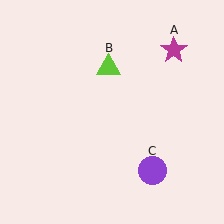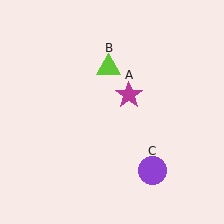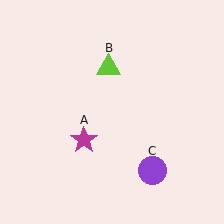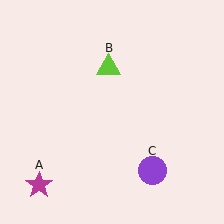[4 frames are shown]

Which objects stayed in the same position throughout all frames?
Lime triangle (object B) and purple circle (object C) remained stationary.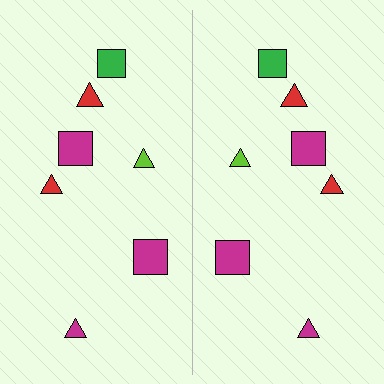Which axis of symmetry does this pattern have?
The pattern has a vertical axis of symmetry running through the center of the image.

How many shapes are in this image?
There are 14 shapes in this image.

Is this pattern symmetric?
Yes, this pattern has bilateral (reflection) symmetry.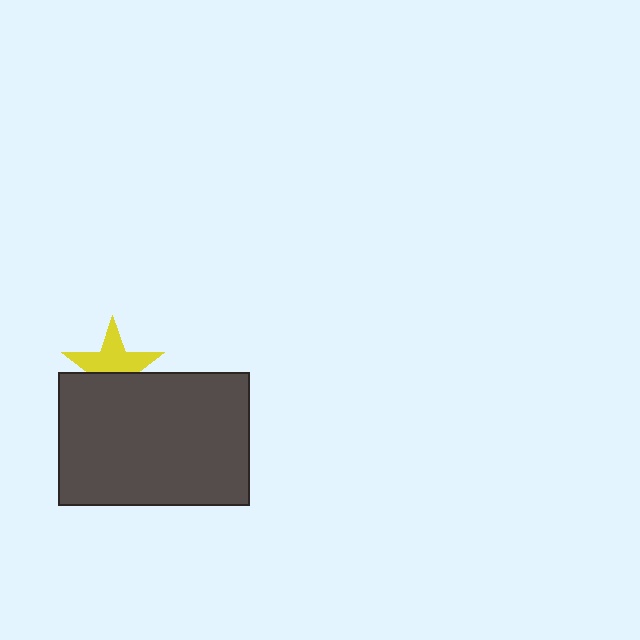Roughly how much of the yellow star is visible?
About half of it is visible (roughly 58%).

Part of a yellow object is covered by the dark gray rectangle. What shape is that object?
It is a star.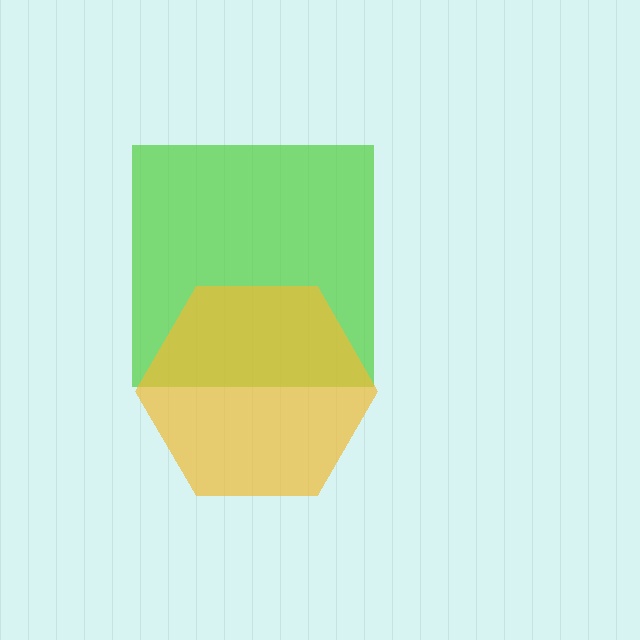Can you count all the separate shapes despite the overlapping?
Yes, there are 2 separate shapes.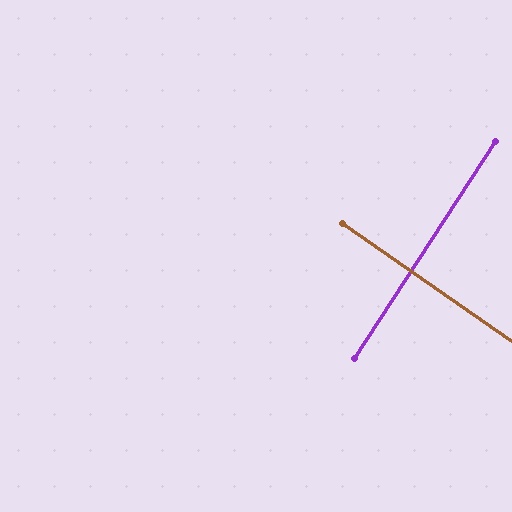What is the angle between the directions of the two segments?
Approximately 88 degrees.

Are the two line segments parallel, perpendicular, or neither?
Perpendicular — they meet at approximately 88°.